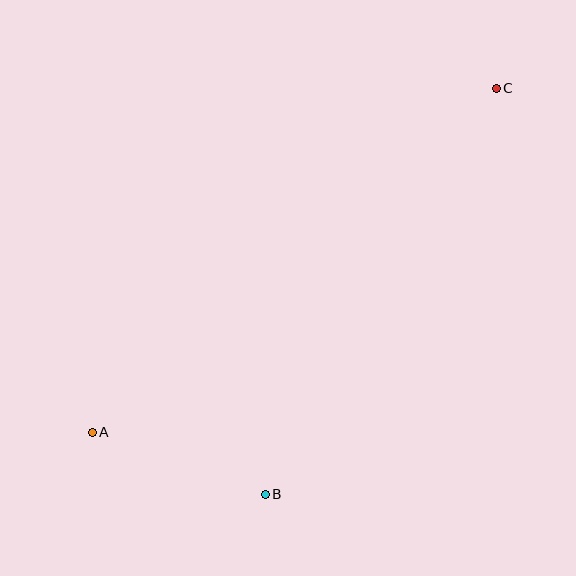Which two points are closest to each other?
Points A and B are closest to each other.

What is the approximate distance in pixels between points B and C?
The distance between B and C is approximately 467 pixels.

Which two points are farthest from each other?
Points A and C are farthest from each other.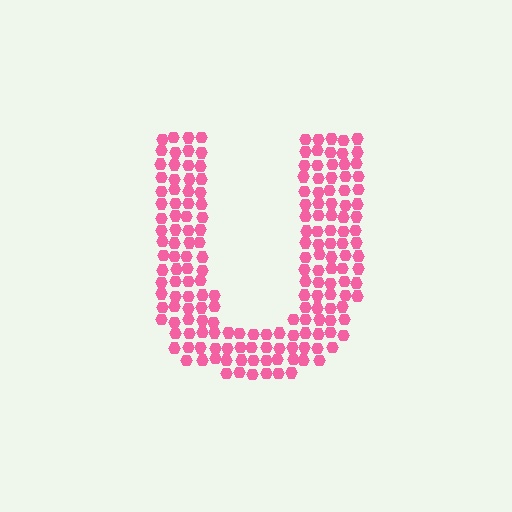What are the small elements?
The small elements are hexagons.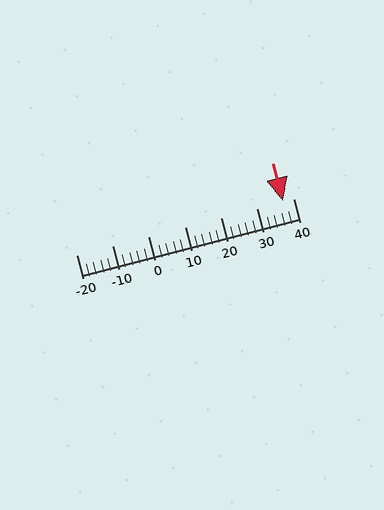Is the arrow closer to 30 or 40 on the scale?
The arrow is closer to 40.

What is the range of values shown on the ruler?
The ruler shows values from -20 to 40.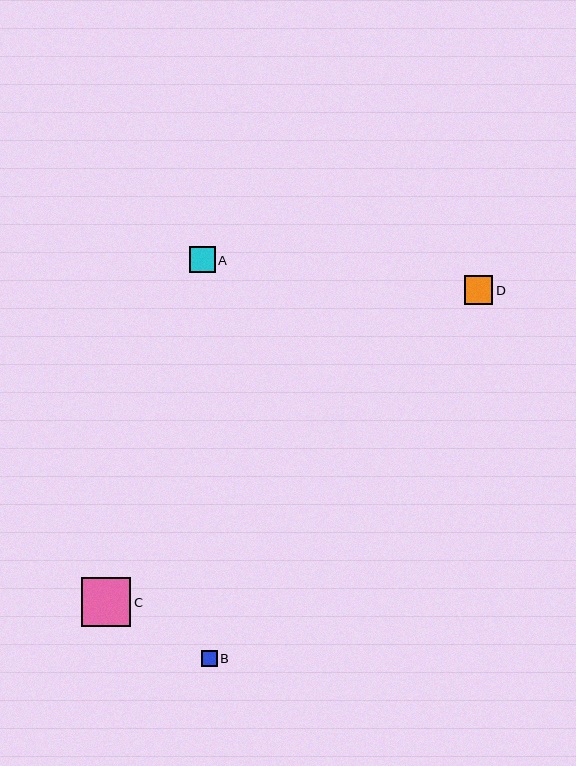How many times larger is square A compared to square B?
Square A is approximately 1.7 times the size of square B.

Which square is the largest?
Square C is the largest with a size of approximately 49 pixels.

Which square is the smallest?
Square B is the smallest with a size of approximately 16 pixels.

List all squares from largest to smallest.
From largest to smallest: C, D, A, B.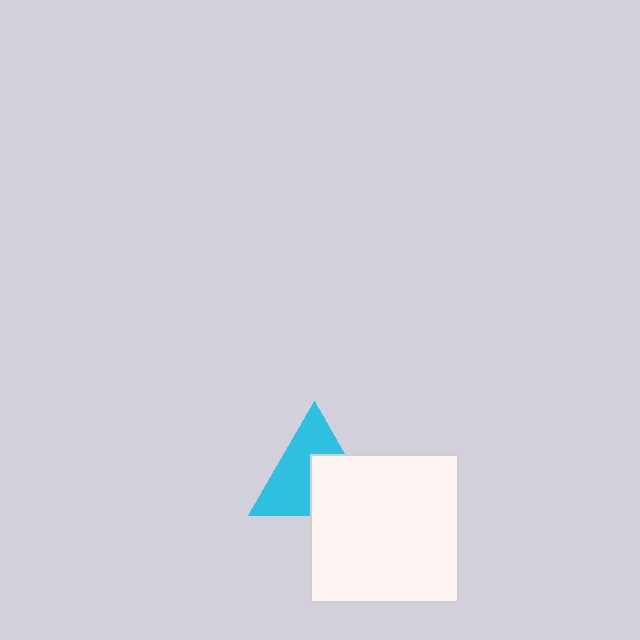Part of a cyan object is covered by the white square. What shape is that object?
It is a triangle.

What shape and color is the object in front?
The object in front is a white square.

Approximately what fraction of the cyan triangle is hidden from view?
Roughly 43% of the cyan triangle is hidden behind the white square.